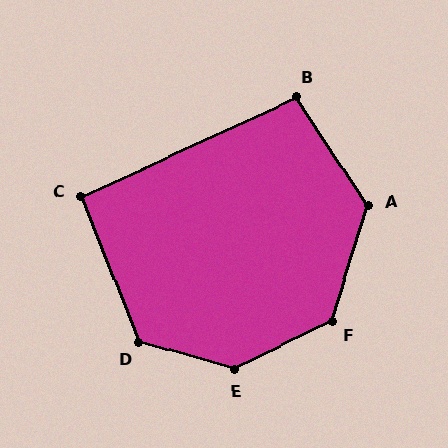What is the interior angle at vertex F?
Approximately 133 degrees (obtuse).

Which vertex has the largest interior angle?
E, at approximately 138 degrees.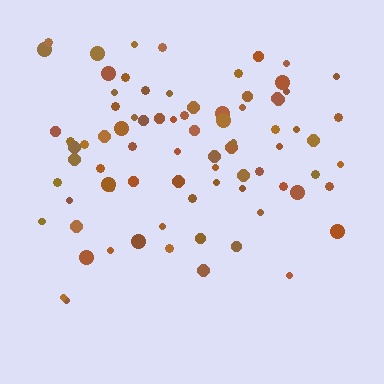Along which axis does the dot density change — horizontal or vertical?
Vertical.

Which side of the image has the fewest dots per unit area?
The bottom.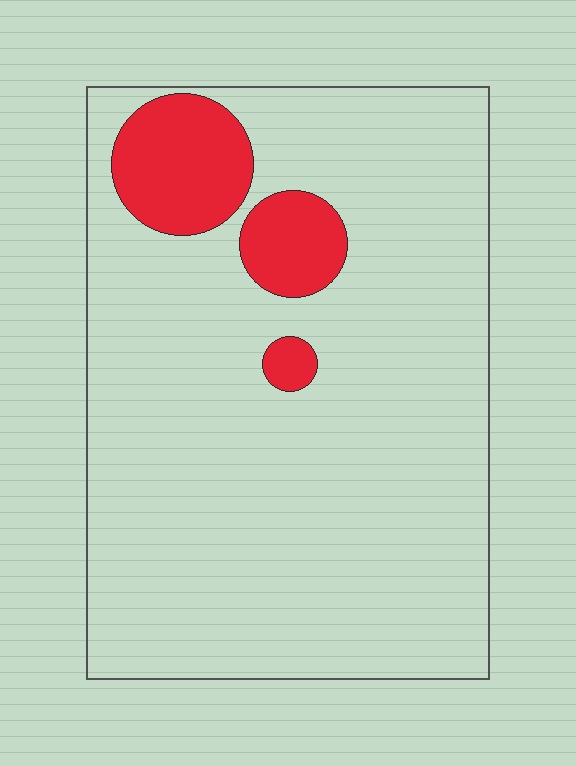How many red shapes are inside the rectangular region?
3.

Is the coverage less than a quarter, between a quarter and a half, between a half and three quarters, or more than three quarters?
Less than a quarter.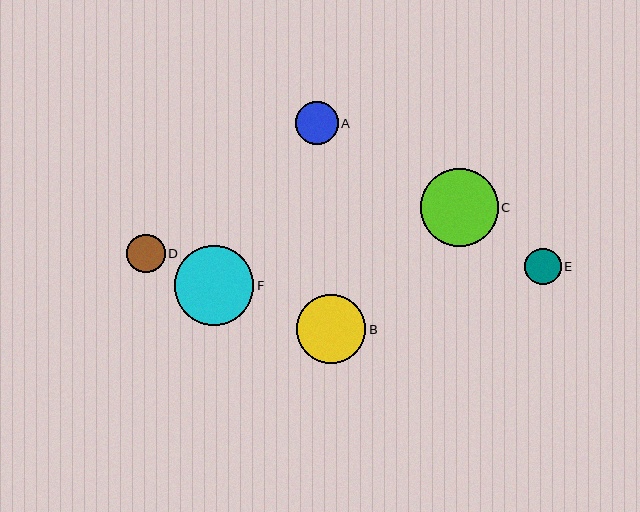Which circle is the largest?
Circle F is the largest with a size of approximately 80 pixels.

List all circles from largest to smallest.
From largest to smallest: F, C, B, A, D, E.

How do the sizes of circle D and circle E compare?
Circle D and circle E are approximately the same size.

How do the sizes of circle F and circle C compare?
Circle F and circle C are approximately the same size.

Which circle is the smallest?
Circle E is the smallest with a size of approximately 36 pixels.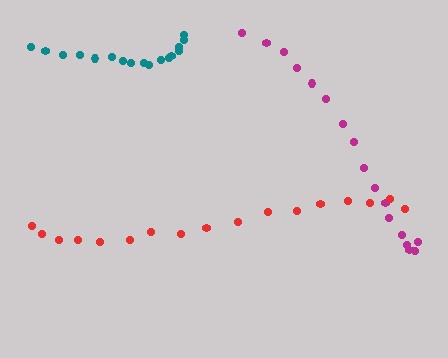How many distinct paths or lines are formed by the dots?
There are 3 distinct paths.